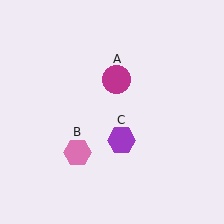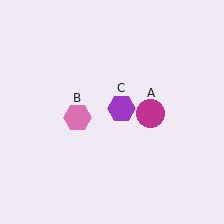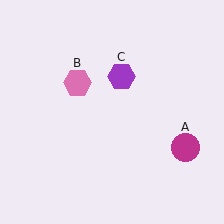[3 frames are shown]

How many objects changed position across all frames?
3 objects changed position: magenta circle (object A), pink hexagon (object B), purple hexagon (object C).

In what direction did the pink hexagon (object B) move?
The pink hexagon (object B) moved up.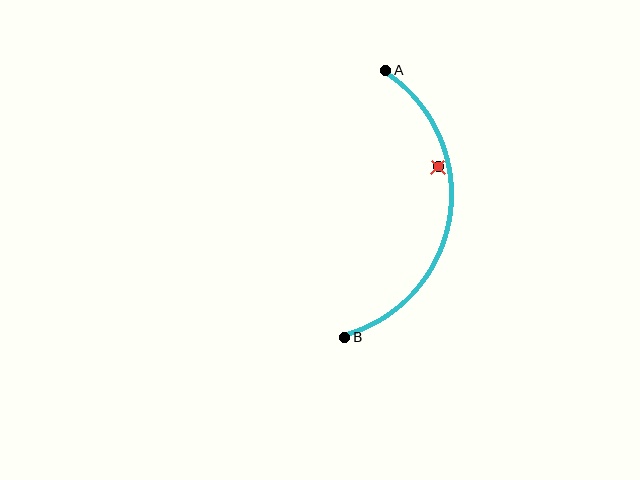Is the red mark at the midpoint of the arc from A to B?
No — the red mark does not lie on the arc at all. It sits slightly inside the curve.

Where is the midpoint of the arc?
The arc midpoint is the point on the curve farthest from the straight line joining A and B. It sits to the right of that line.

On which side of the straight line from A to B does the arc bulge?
The arc bulges to the right of the straight line connecting A and B.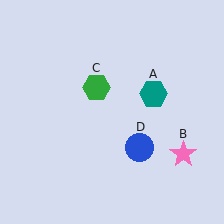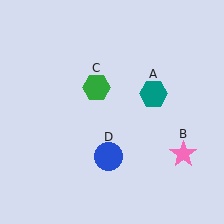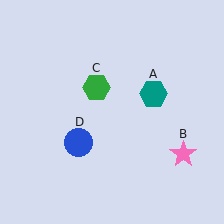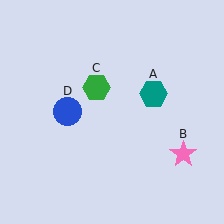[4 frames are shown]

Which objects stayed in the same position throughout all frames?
Teal hexagon (object A) and pink star (object B) and green hexagon (object C) remained stationary.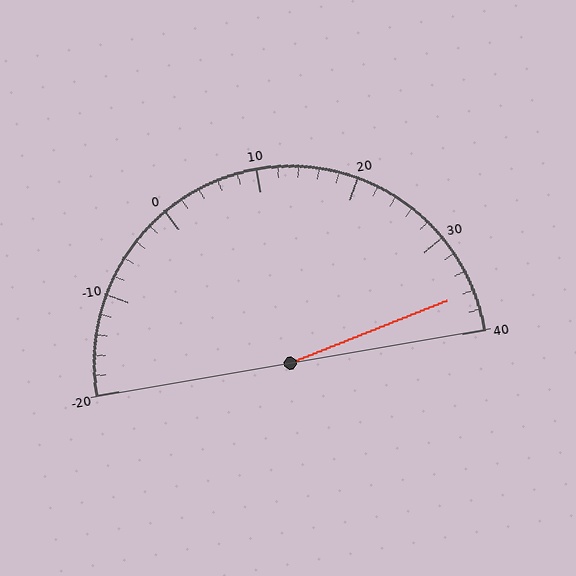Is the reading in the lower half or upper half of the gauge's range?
The reading is in the upper half of the range (-20 to 40).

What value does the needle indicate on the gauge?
The needle indicates approximately 36.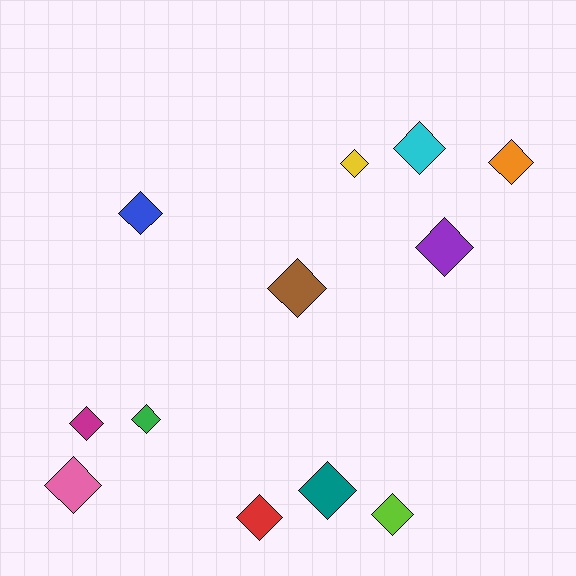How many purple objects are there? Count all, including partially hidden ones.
There is 1 purple object.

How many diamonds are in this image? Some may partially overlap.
There are 12 diamonds.